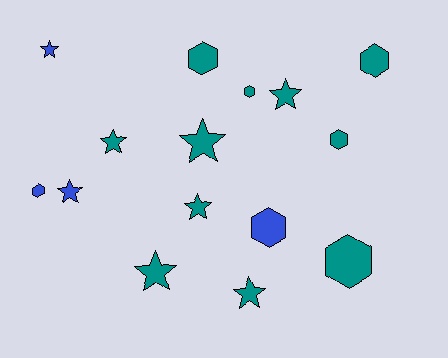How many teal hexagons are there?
There are 5 teal hexagons.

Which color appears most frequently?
Teal, with 11 objects.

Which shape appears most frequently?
Star, with 8 objects.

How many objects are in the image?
There are 15 objects.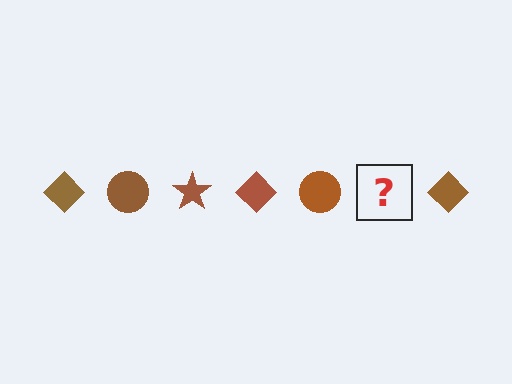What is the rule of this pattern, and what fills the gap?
The rule is that the pattern cycles through diamond, circle, star shapes in brown. The gap should be filled with a brown star.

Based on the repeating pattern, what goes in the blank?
The blank should be a brown star.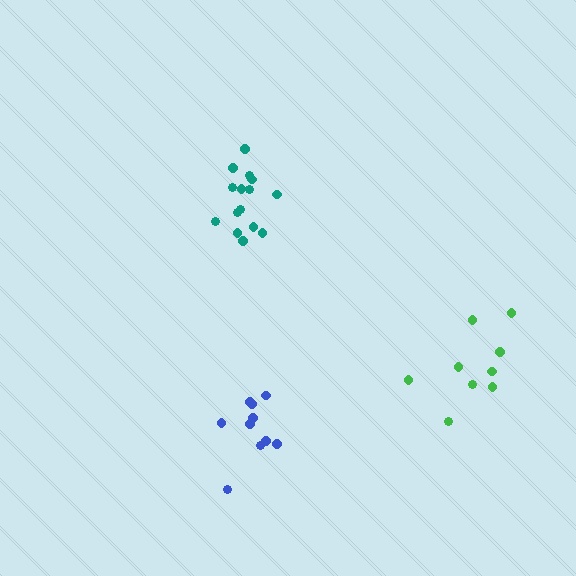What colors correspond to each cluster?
The clusters are colored: green, blue, teal.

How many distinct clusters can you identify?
There are 3 distinct clusters.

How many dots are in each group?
Group 1: 9 dots, Group 2: 10 dots, Group 3: 15 dots (34 total).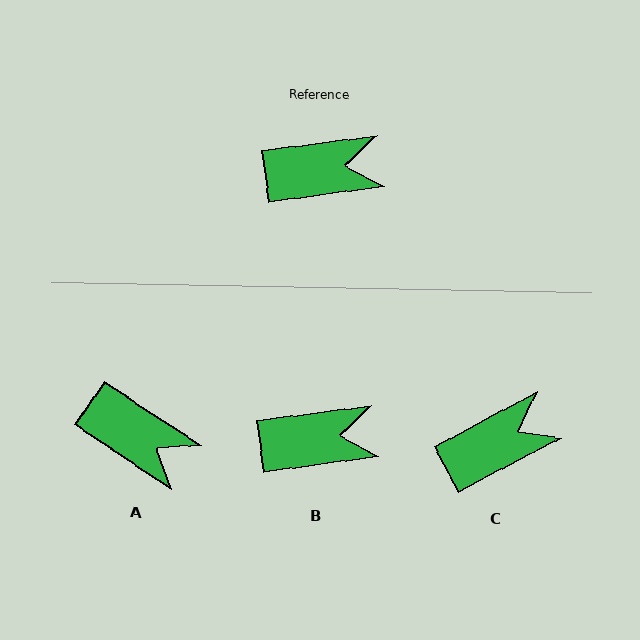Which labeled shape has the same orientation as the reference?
B.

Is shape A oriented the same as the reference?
No, it is off by about 41 degrees.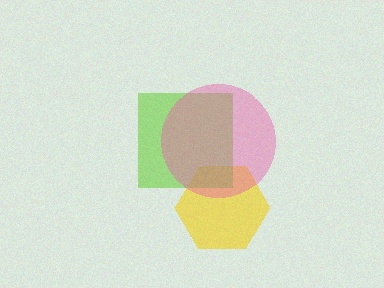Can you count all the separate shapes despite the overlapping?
Yes, there are 3 separate shapes.